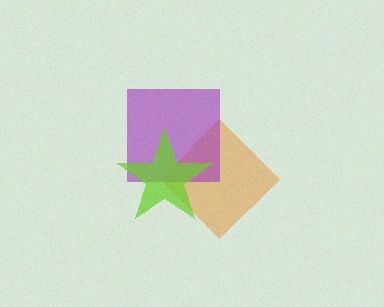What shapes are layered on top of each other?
The layered shapes are: an orange diamond, a purple square, a lime star.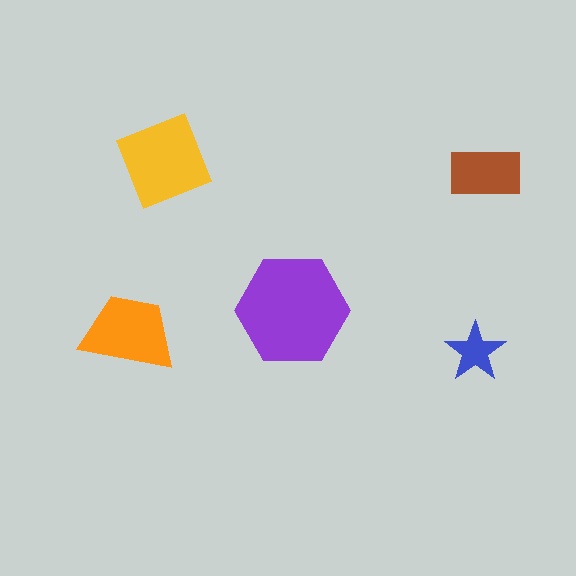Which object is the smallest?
The blue star.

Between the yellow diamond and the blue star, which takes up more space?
The yellow diamond.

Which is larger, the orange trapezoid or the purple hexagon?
The purple hexagon.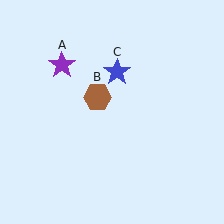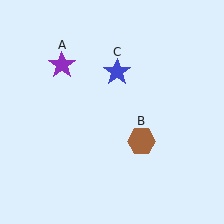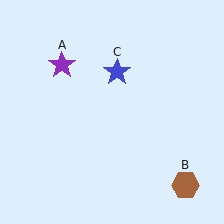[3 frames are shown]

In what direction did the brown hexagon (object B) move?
The brown hexagon (object B) moved down and to the right.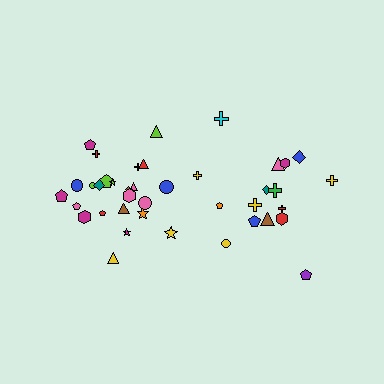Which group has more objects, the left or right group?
The left group.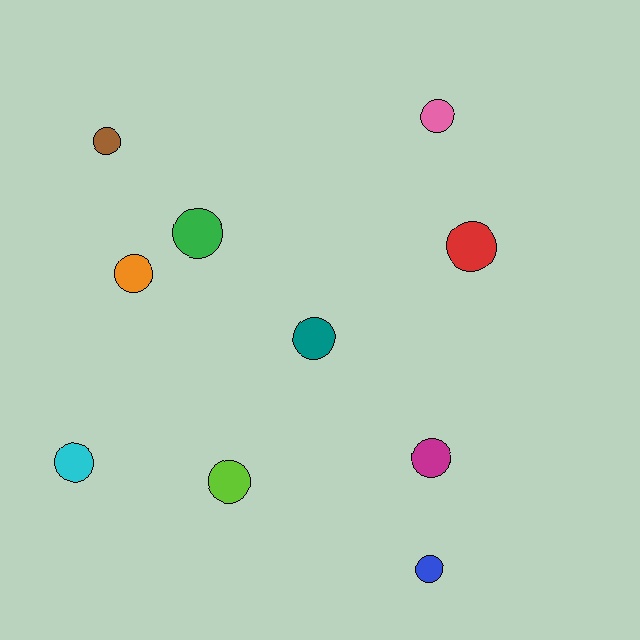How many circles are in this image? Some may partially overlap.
There are 10 circles.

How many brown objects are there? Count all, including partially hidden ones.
There is 1 brown object.